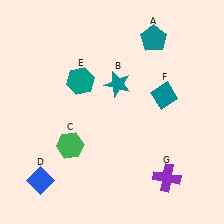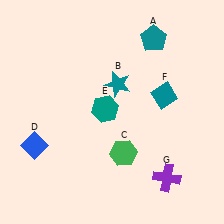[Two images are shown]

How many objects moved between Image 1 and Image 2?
3 objects moved between the two images.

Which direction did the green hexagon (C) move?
The green hexagon (C) moved right.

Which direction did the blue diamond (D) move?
The blue diamond (D) moved up.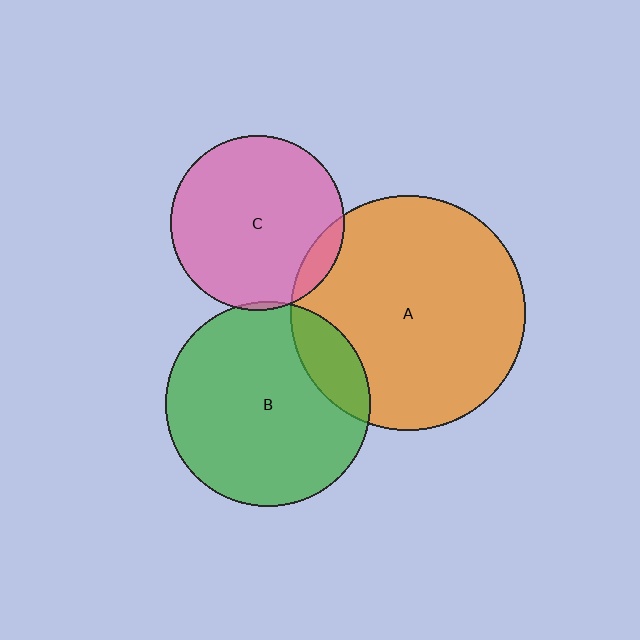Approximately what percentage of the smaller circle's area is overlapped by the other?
Approximately 15%.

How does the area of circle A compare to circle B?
Approximately 1.3 times.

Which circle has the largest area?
Circle A (orange).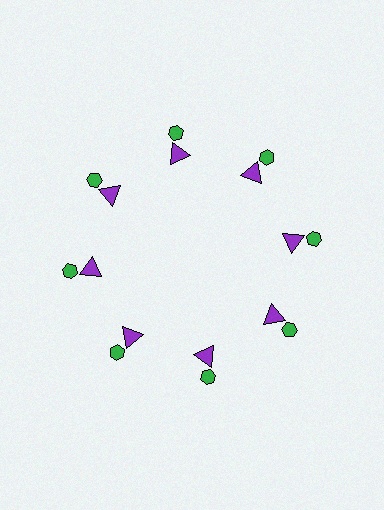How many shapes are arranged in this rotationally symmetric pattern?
There are 16 shapes, arranged in 8 groups of 2.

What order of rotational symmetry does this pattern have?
This pattern has 8-fold rotational symmetry.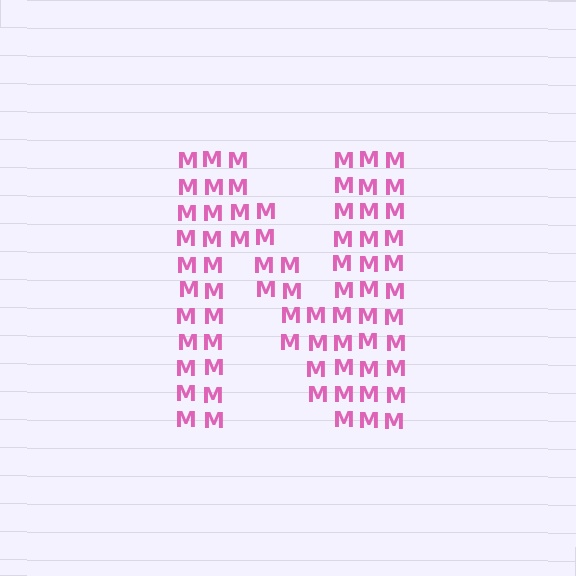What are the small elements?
The small elements are letter M's.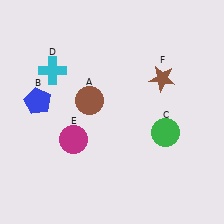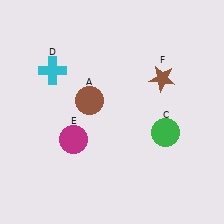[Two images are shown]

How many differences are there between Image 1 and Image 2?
There is 1 difference between the two images.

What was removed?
The blue pentagon (B) was removed in Image 2.